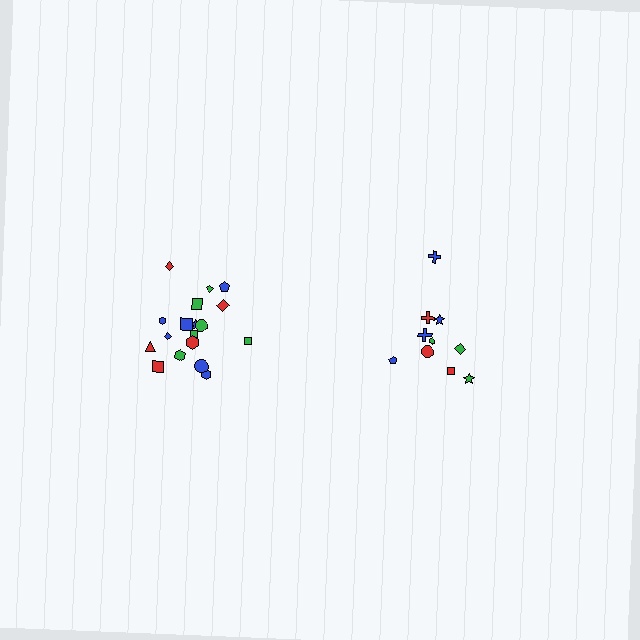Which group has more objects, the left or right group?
The left group.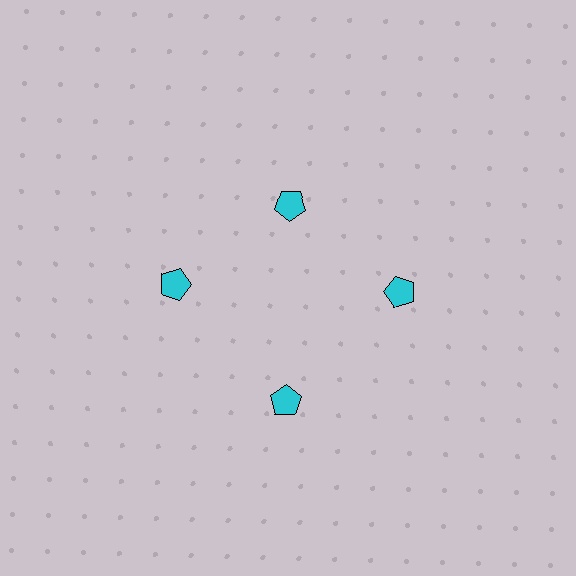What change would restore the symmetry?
The symmetry would be restored by moving it outward, back onto the ring so that all 4 pentagons sit at equal angles and equal distance from the center.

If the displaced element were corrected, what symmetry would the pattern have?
It would have 4-fold rotational symmetry — the pattern would map onto itself every 90 degrees.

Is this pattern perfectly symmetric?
No. The 4 cyan pentagons are arranged in a ring, but one element near the 12 o'clock position is pulled inward toward the center, breaking the 4-fold rotational symmetry.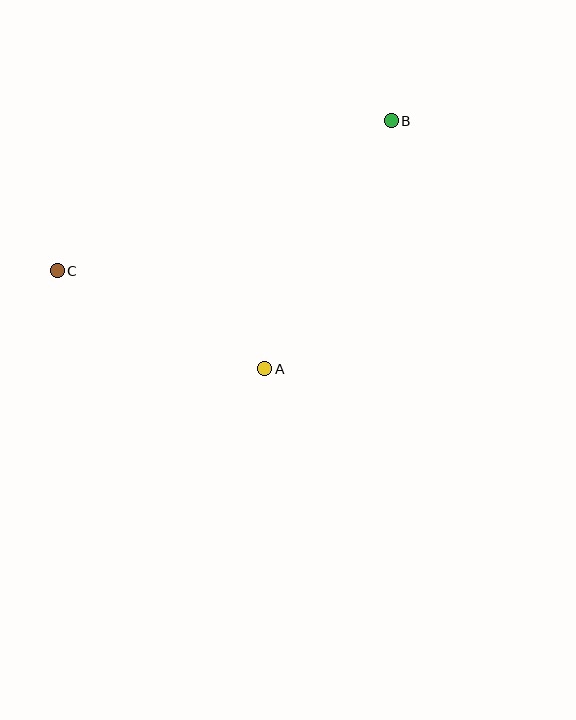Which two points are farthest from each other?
Points B and C are farthest from each other.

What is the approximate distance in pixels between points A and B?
The distance between A and B is approximately 279 pixels.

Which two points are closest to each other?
Points A and C are closest to each other.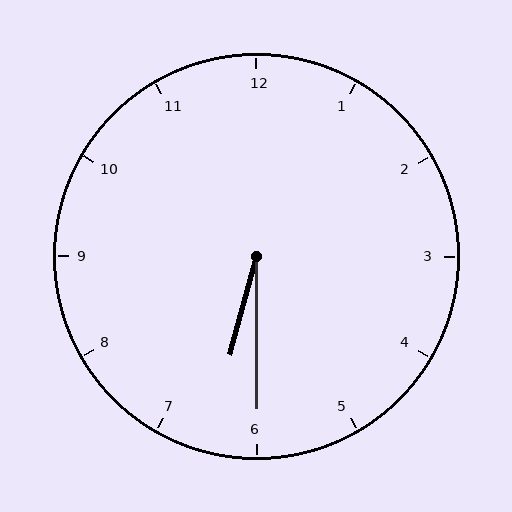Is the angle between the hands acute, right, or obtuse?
It is acute.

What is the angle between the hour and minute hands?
Approximately 15 degrees.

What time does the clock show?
6:30.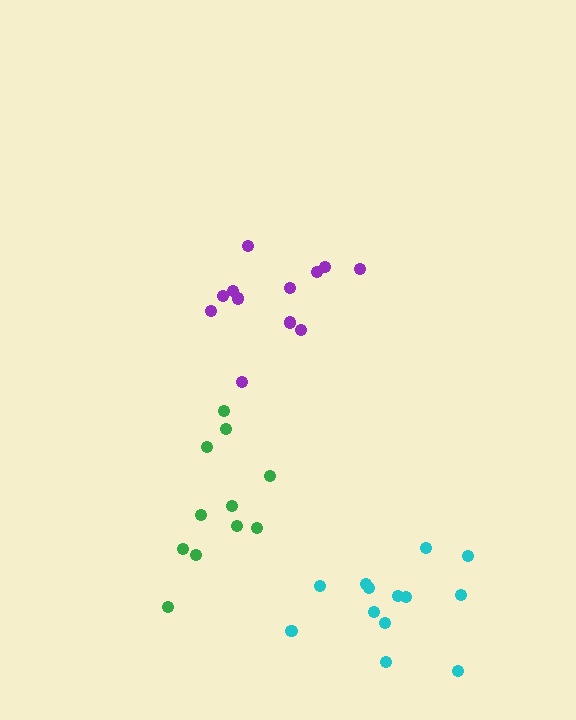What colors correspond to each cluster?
The clusters are colored: purple, cyan, green.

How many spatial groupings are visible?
There are 3 spatial groupings.